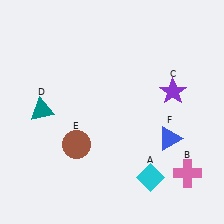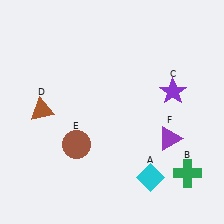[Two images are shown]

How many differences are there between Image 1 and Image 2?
There are 3 differences between the two images.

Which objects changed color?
B changed from pink to green. D changed from teal to brown. F changed from blue to purple.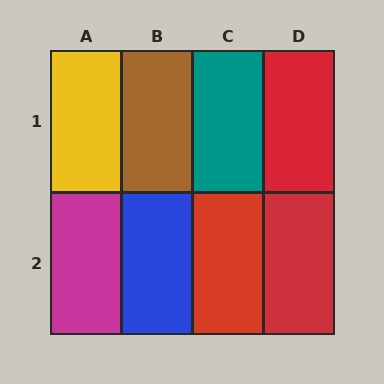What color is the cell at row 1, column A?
Yellow.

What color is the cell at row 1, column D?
Red.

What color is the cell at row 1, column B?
Brown.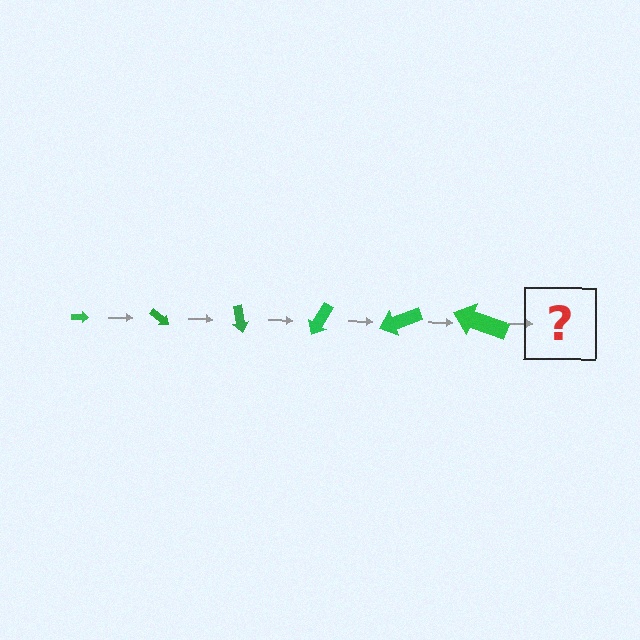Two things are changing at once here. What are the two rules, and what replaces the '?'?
The two rules are that the arrow grows larger each step and it rotates 40 degrees each step. The '?' should be an arrow, larger than the previous one and rotated 240 degrees from the start.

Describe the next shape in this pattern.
It should be an arrow, larger than the previous one and rotated 240 degrees from the start.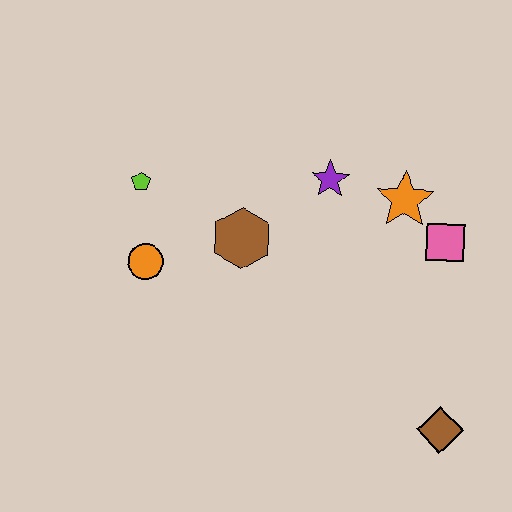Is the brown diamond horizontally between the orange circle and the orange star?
No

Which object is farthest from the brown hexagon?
The brown diamond is farthest from the brown hexagon.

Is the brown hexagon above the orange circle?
Yes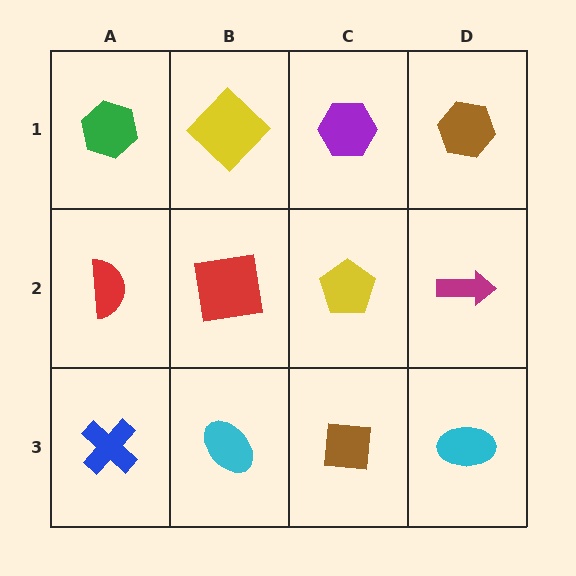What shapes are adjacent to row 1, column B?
A red square (row 2, column B), a green hexagon (row 1, column A), a purple hexagon (row 1, column C).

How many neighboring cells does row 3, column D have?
2.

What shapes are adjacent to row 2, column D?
A brown hexagon (row 1, column D), a cyan ellipse (row 3, column D), a yellow pentagon (row 2, column C).